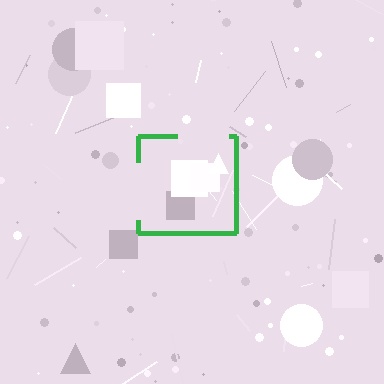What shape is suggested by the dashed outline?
The dashed outline suggests a square.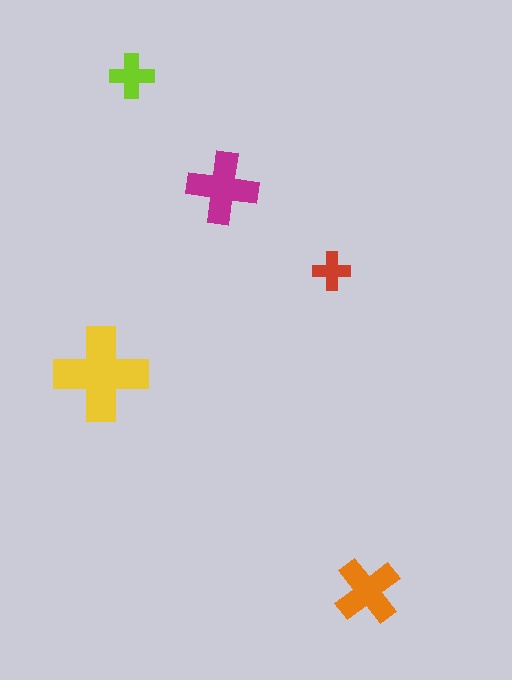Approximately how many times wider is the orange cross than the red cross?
About 2 times wider.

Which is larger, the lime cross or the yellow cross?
The yellow one.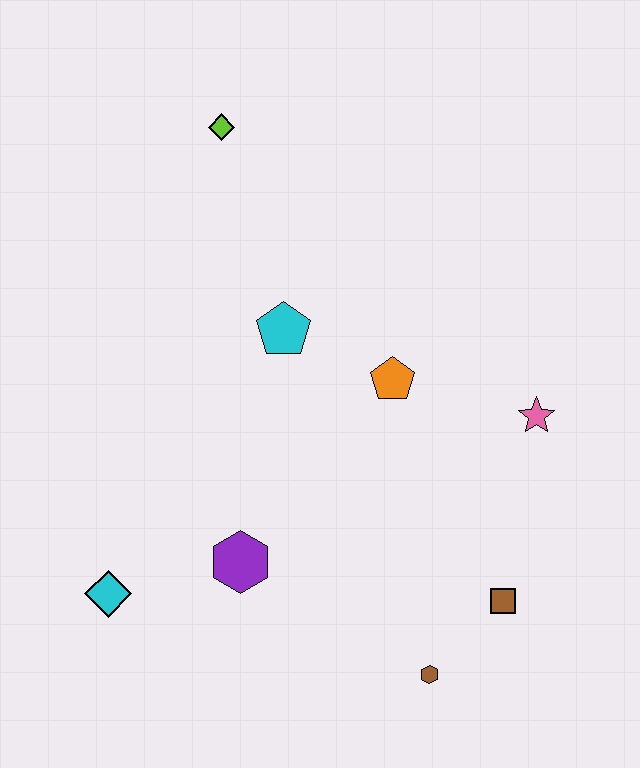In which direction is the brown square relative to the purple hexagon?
The brown square is to the right of the purple hexagon.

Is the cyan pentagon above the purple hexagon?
Yes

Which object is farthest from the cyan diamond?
The lime diamond is farthest from the cyan diamond.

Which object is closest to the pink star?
The orange pentagon is closest to the pink star.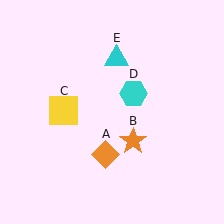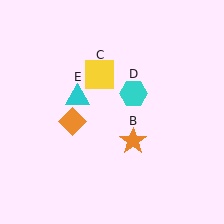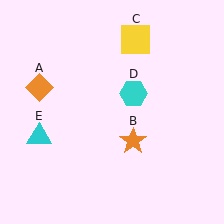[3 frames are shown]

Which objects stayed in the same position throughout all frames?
Orange star (object B) and cyan hexagon (object D) remained stationary.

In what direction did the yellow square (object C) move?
The yellow square (object C) moved up and to the right.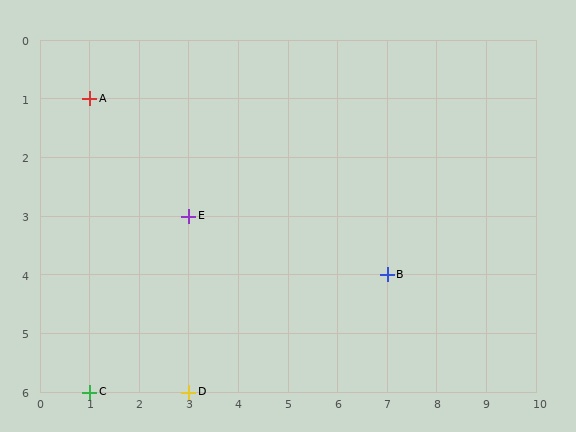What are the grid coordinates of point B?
Point B is at grid coordinates (7, 4).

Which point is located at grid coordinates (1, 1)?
Point A is at (1, 1).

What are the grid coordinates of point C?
Point C is at grid coordinates (1, 6).